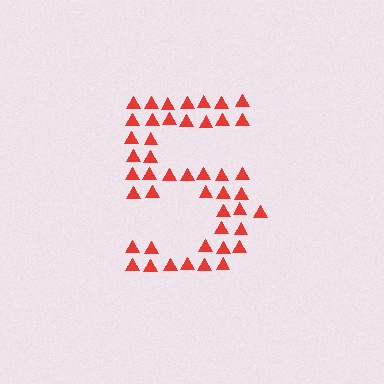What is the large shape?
The large shape is the digit 5.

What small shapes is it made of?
It is made of small triangles.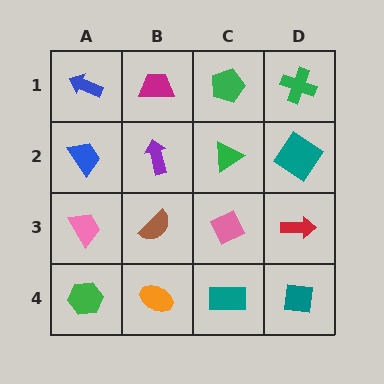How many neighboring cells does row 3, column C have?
4.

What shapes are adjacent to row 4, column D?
A red arrow (row 3, column D), a teal rectangle (row 4, column C).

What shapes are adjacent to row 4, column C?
A pink diamond (row 3, column C), an orange ellipse (row 4, column B), a teal square (row 4, column D).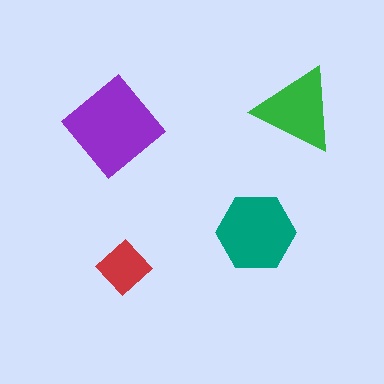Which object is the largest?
The purple diamond.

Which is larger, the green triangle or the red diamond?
The green triangle.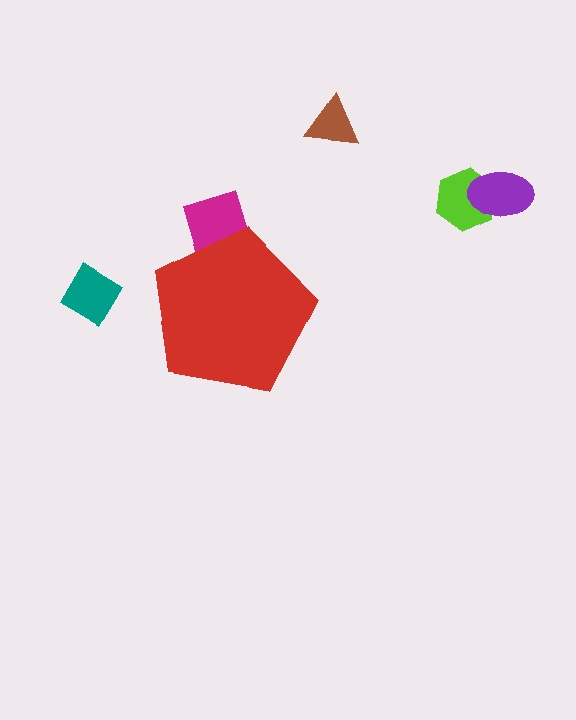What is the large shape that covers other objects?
A red pentagon.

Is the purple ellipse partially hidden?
No, the purple ellipse is fully visible.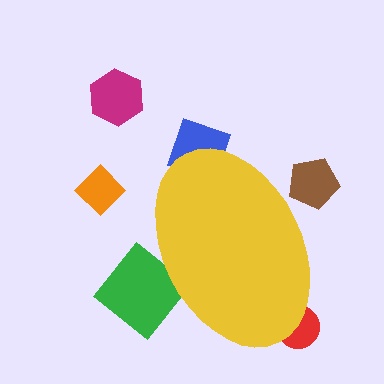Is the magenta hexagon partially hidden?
No, the magenta hexagon is fully visible.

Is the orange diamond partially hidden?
No, the orange diamond is fully visible.